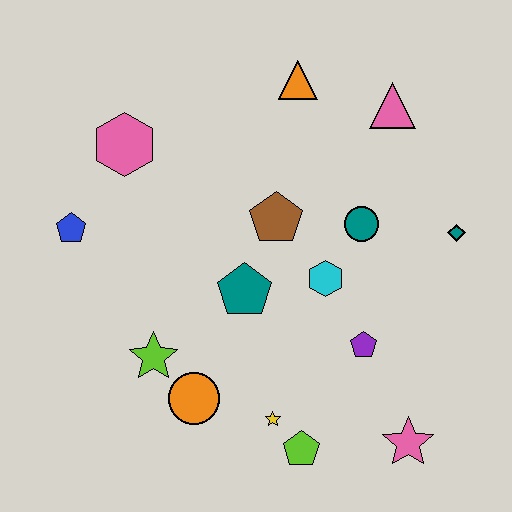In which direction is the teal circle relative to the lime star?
The teal circle is to the right of the lime star.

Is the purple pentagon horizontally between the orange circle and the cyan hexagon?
No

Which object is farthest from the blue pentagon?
The pink star is farthest from the blue pentagon.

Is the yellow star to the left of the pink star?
Yes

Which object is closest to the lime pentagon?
The yellow star is closest to the lime pentagon.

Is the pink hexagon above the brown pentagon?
Yes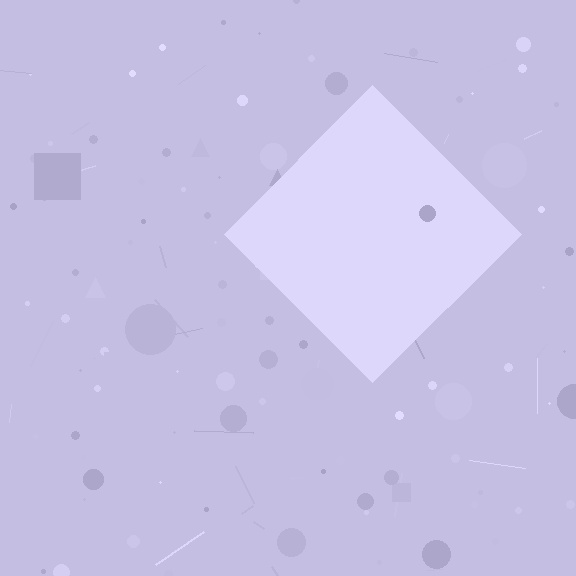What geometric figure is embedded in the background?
A diamond is embedded in the background.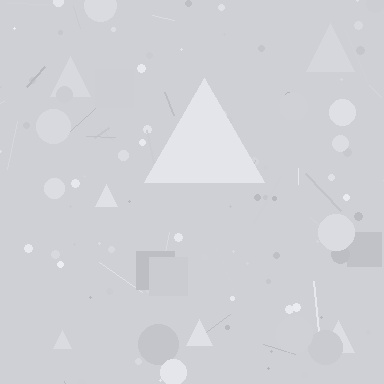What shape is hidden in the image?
A triangle is hidden in the image.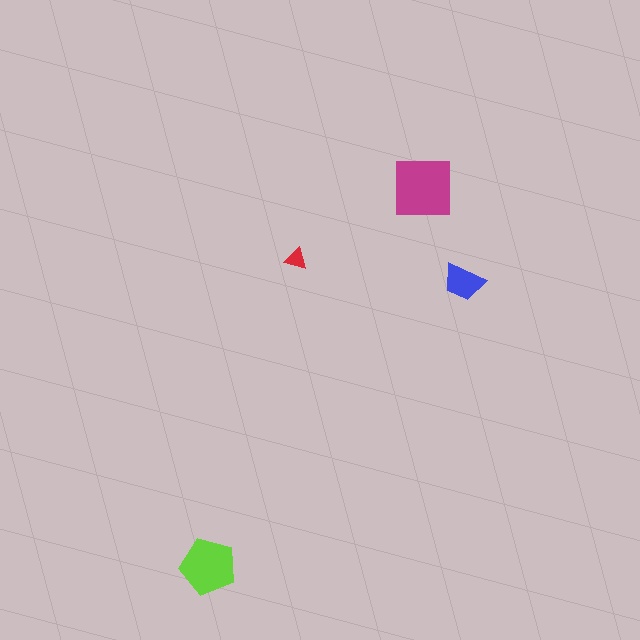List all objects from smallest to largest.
The red triangle, the blue trapezoid, the lime pentagon, the magenta square.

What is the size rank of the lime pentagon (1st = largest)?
2nd.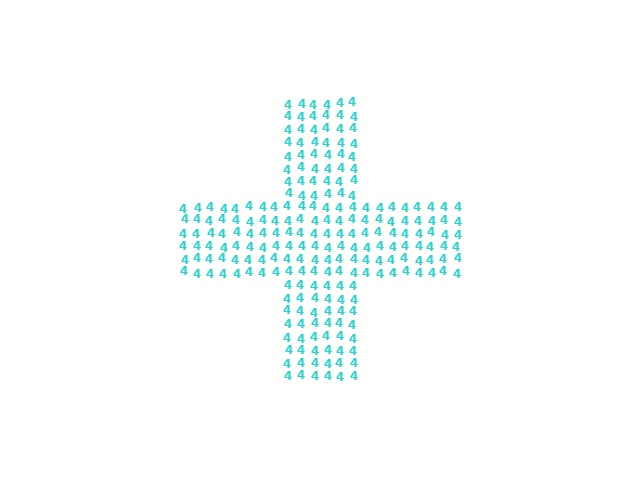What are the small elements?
The small elements are digit 4's.